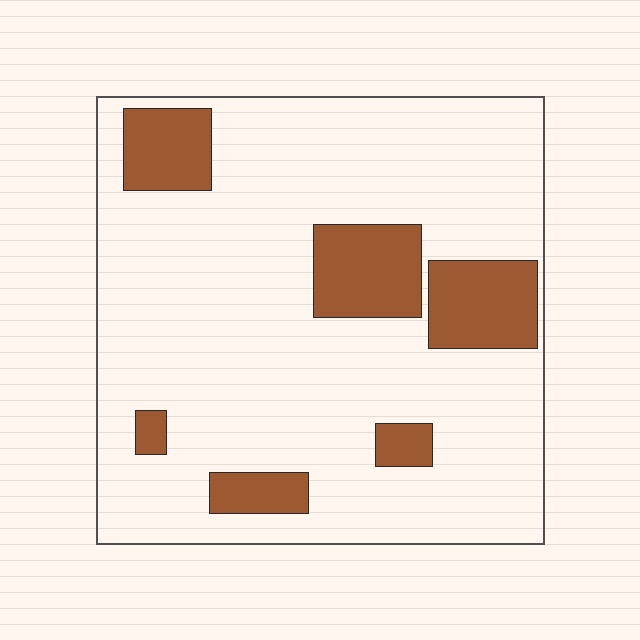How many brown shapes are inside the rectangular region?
6.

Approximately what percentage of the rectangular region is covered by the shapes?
Approximately 20%.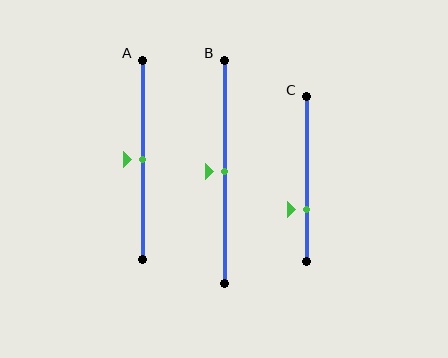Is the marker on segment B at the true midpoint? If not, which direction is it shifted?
Yes, the marker on segment B is at the true midpoint.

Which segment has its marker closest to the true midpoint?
Segment A has its marker closest to the true midpoint.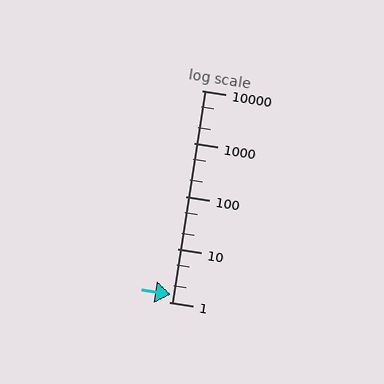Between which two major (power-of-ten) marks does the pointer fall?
The pointer is between 1 and 10.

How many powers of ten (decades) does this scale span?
The scale spans 4 decades, from 1 to 10000.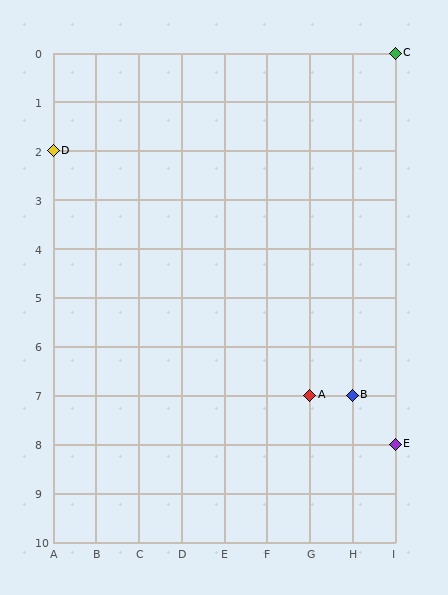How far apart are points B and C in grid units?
Points B and C are 1 column and 7 rows apart (about 7.1 grid units diagonally).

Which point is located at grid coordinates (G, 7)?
Point A is at (G, 7).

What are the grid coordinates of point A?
Point A is at grid coordinates (G, 7).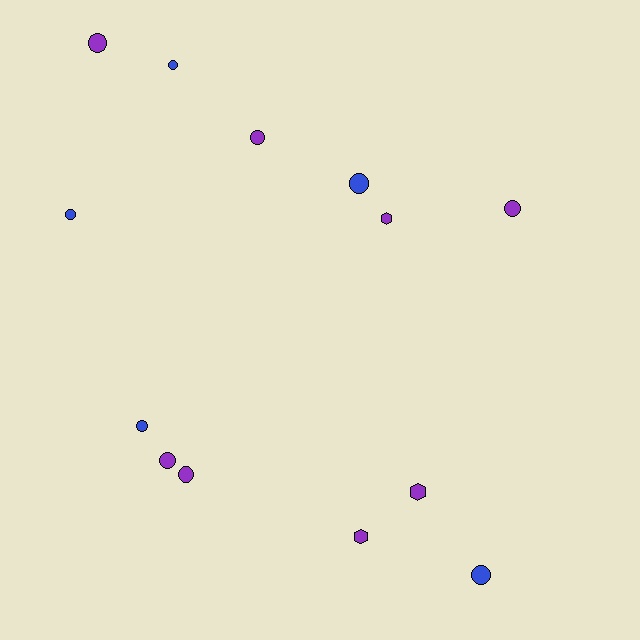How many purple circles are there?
There are 5 purple circles.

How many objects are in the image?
There are 13 objects.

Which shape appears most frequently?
Circle, with 10 objects.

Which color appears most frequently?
Purple, with 8 objects.